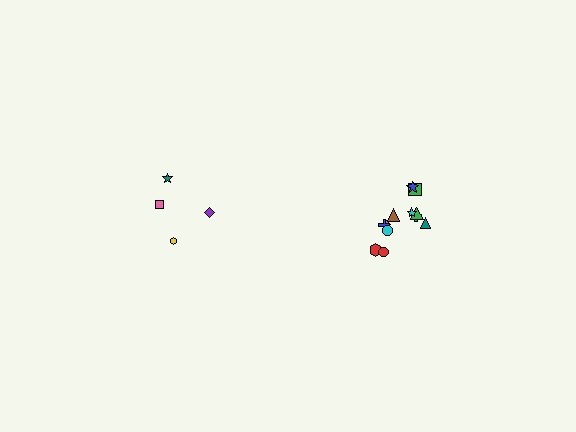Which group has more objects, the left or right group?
The right group.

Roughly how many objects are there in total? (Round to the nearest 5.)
Roughly 15 objects in total.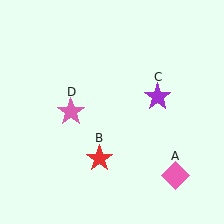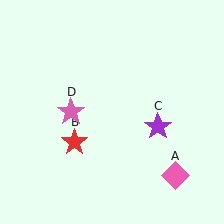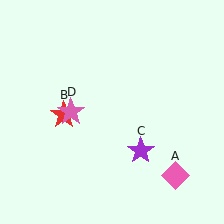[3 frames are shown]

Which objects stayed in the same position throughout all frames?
Pink diamond (object A) and pink star (object D) remained stationary.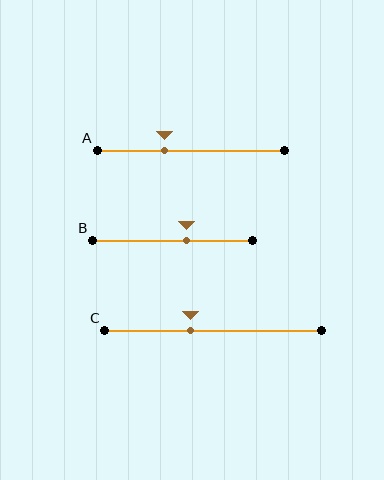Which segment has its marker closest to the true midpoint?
Segment B has its marker closest to the true midpoint.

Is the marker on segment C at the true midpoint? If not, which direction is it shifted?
No, the marker on segment C is shifted to the left by about 11% of the segment length.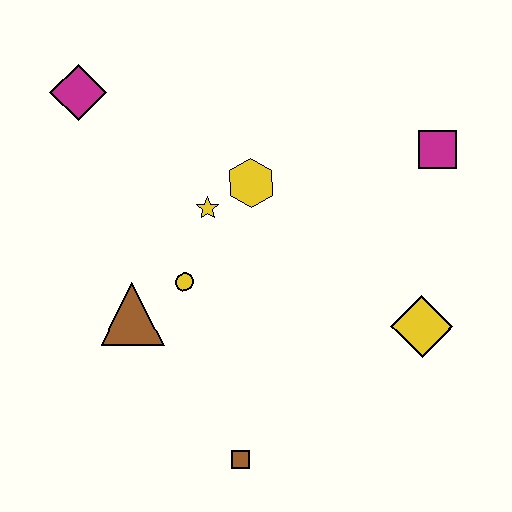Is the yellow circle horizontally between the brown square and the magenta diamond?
Yes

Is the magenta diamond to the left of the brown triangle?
Yes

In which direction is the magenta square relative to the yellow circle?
The magenta square is to the right of the yellow circle.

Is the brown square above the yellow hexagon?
No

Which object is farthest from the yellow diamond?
The magenta diamond is farthest from the yellow diamond.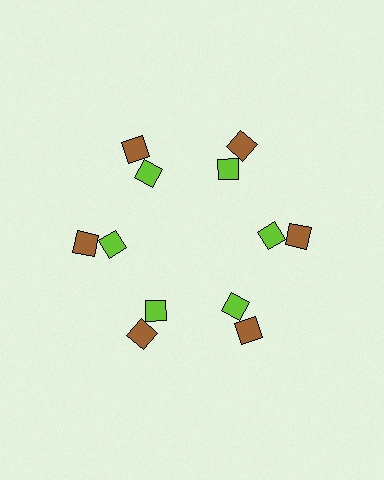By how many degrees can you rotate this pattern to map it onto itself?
The pattern maps onto itself every 60 degrees of rotation.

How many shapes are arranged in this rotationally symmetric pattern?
There are 12 shapes, arranged in 6 groups of 2.